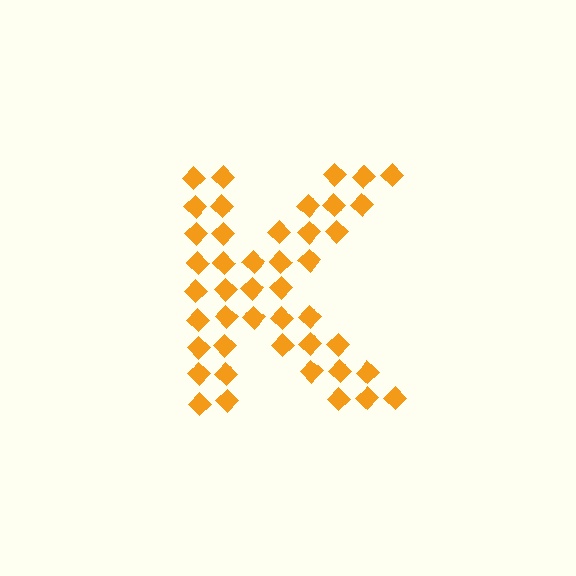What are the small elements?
The small elements are diamonds.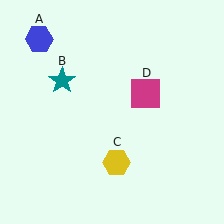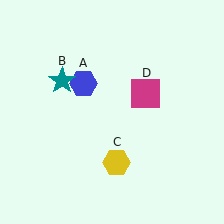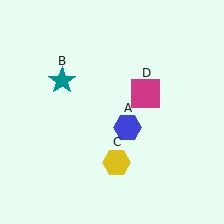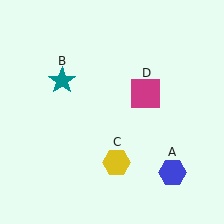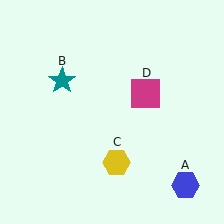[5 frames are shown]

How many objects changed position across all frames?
1 object changed position: blue hexagon (object A).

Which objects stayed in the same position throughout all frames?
Teal star (object B) and yellow hexagon (object C) and magenta square (object D) remained stationary.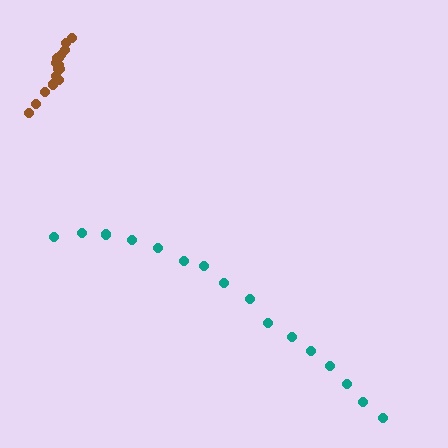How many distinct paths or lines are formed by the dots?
There are 2 distinct paths.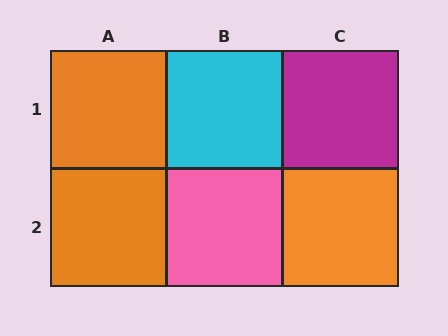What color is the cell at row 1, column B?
Cyan.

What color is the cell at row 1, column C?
Magenta.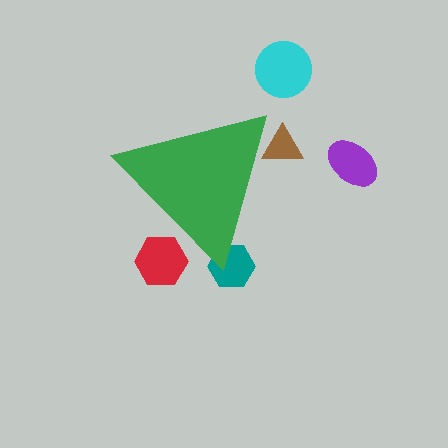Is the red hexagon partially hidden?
Yes, the red hexagon is partially hidden behind the green triangle.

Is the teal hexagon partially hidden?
Yes, the teal hexagon is partially hidden behind the green triangle.